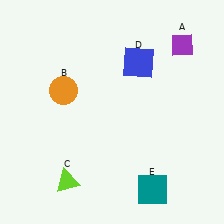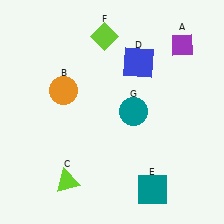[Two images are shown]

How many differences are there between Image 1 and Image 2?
There are 2 differences between the two images.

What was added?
A lime diamond (F), a teal circle (G) were added in Image 2.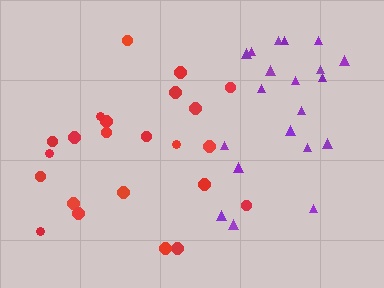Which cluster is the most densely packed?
Red.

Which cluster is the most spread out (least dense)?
Purple.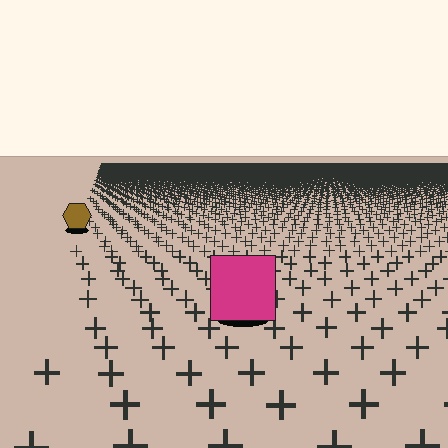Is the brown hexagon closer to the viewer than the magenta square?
No. The magenta square is closer — you can tell from the texture gradient: the ground texture is coarser near it.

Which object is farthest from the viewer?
The brown hexagon is farthest from the viewer. It appears smaller and the ground texture around it is denser.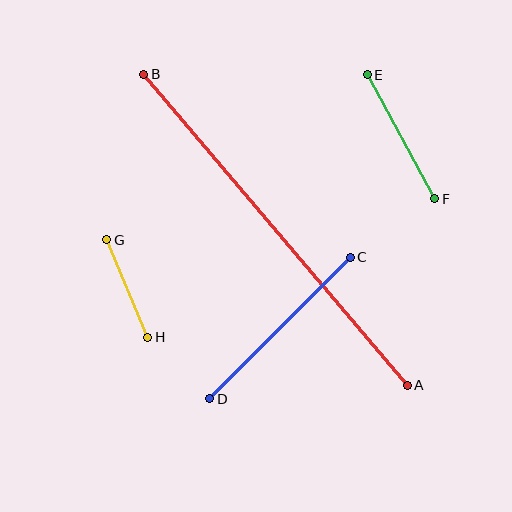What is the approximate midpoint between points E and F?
The midpoint is at approximately (401, 137) pixels.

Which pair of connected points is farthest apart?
Points A and B are farthest apart.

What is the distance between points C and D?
The distance is approximately 199 pixels.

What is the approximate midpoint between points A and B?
The midpoint is at approximately (276, 230) pixels.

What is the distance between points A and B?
The distance is approximately 408 pixels.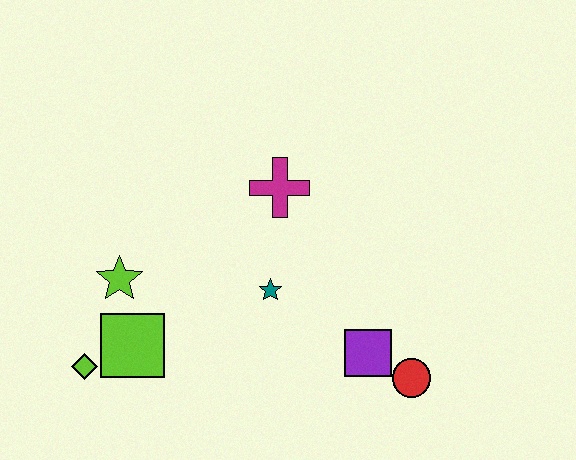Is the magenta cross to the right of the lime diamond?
Yes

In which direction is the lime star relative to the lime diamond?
The lime star is above the lime diamond.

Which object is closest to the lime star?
The lime square is closest to the lime star.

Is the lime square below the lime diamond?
No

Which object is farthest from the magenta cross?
The lime diamond is farthest from the magenta cross.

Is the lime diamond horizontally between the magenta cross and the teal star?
No